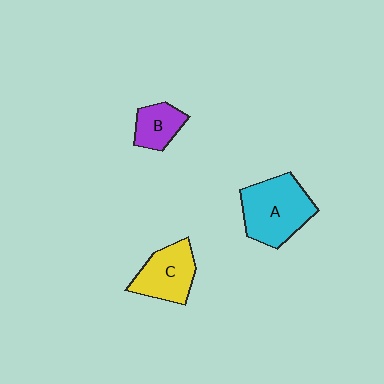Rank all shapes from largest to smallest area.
From largest to smallest: A (cyan), C (yellow), B (purple).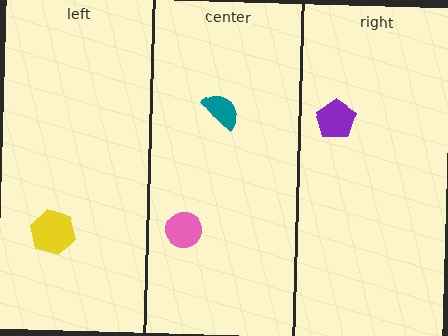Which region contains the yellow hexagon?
The left region.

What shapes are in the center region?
The teal semicircle, the pink circle.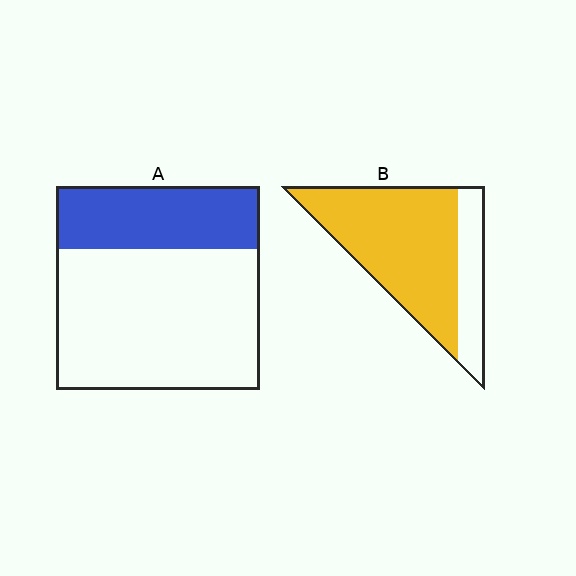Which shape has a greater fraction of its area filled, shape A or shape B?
Shape B.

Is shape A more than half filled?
No.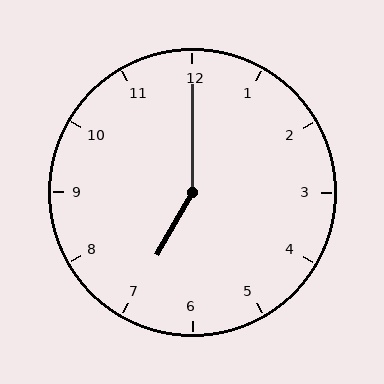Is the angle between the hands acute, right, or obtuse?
It is obtuse.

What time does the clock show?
7:00.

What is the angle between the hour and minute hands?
Approximately 150 degrees.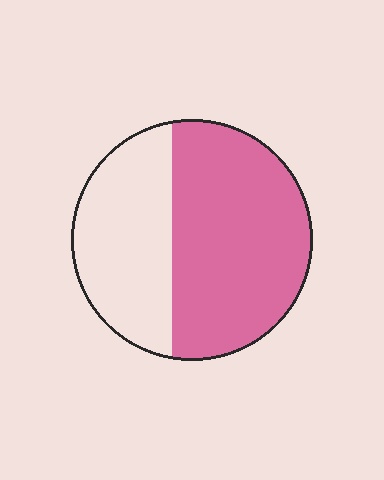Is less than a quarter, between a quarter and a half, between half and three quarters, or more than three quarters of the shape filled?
Between half and three quarters.